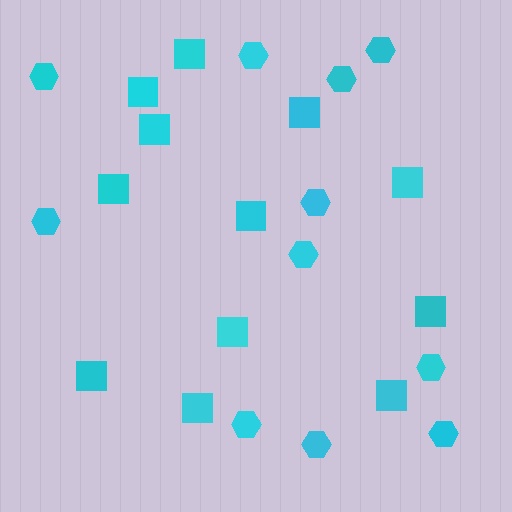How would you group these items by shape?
There are 2 groups: one group of hexagons (11) and one group of squares (12).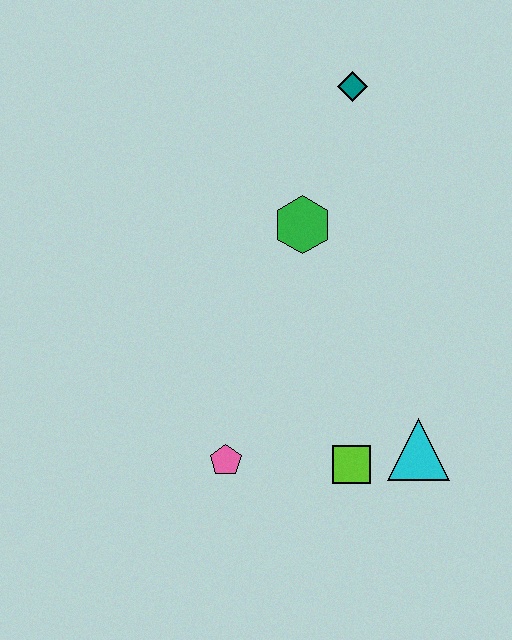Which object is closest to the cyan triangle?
The lime square is closest to the cyan triangle.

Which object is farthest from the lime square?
The teal diamond is farthest from the lime square.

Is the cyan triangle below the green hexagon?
Yes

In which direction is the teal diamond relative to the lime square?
The teal diamond is above the lime square.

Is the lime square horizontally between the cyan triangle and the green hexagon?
Yes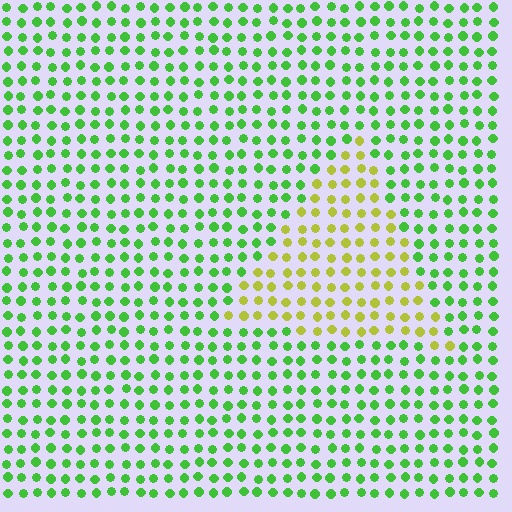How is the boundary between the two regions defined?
The boundary is defined purely by a slight shift in hue (about 49 degrees). Spacing, size, and orientation are identical on both sides.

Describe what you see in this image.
The image is filled with small green elements in a uniform arrangement. A triangle-shaped region is visible where the elements are tinted to a slightly different hue, forming a subtle color boundary.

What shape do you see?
I see a triangle.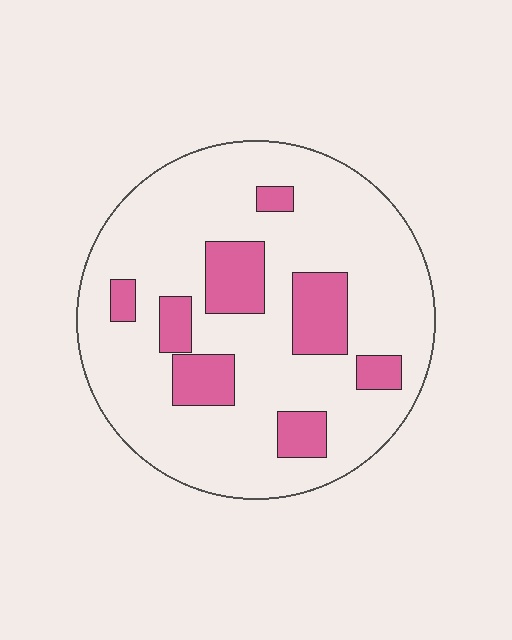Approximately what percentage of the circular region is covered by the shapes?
Approximately 20%.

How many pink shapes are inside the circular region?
8.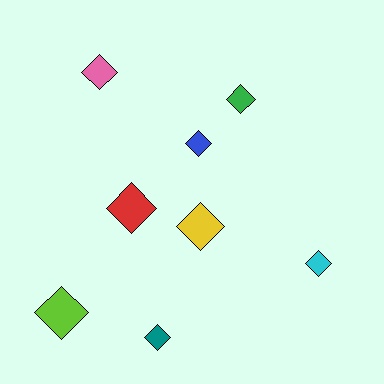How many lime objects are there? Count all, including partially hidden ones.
There is 1 lime object.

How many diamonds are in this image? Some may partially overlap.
There are 8 diamonds.